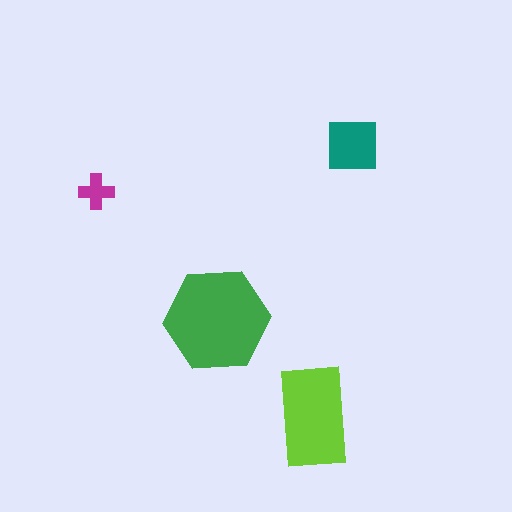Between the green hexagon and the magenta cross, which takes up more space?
The green hexagon.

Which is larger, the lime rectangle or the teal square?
The lime rectangle.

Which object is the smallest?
The magenta cross.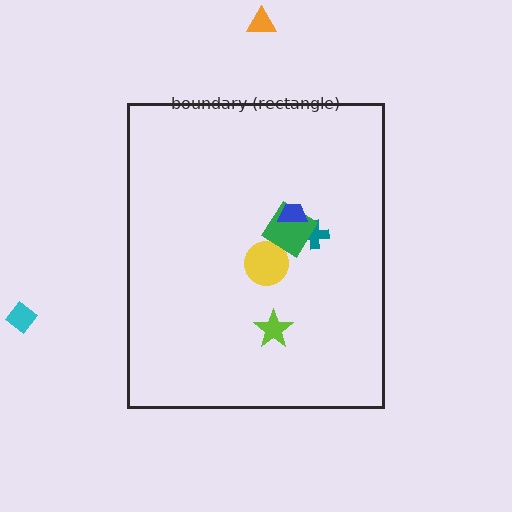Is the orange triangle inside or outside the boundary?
Outside.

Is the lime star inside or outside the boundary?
Inside.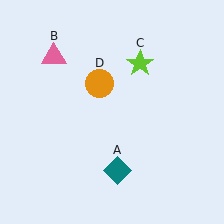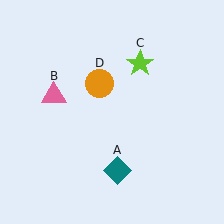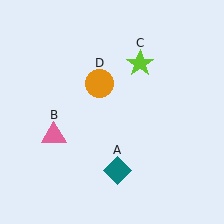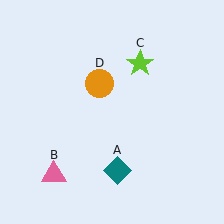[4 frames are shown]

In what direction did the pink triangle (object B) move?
The pink triangle (object B) moved down.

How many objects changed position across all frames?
1 object changed position: pink triangle (object B).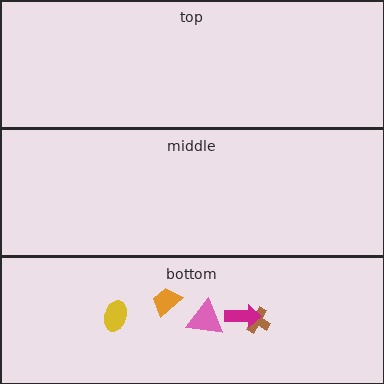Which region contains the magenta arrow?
The bottom region.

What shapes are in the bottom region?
The brown cross, the yellow ellipse, the pink triangle, the magenta arrow, the orange trapezoid.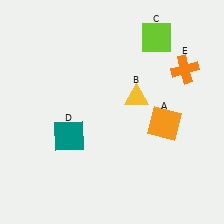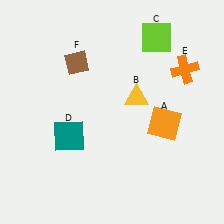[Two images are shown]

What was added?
A brown diamond (F) was added in Image 2.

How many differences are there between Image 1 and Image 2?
There is 1 difference between the two images.